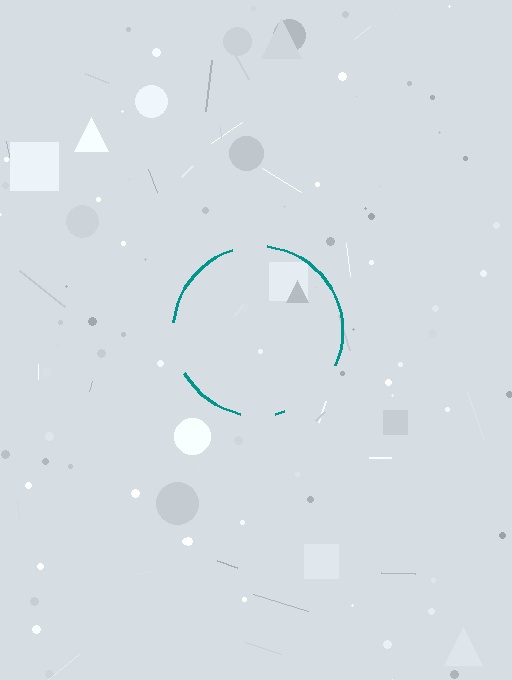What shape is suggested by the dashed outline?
The dashed outline suggests a circle.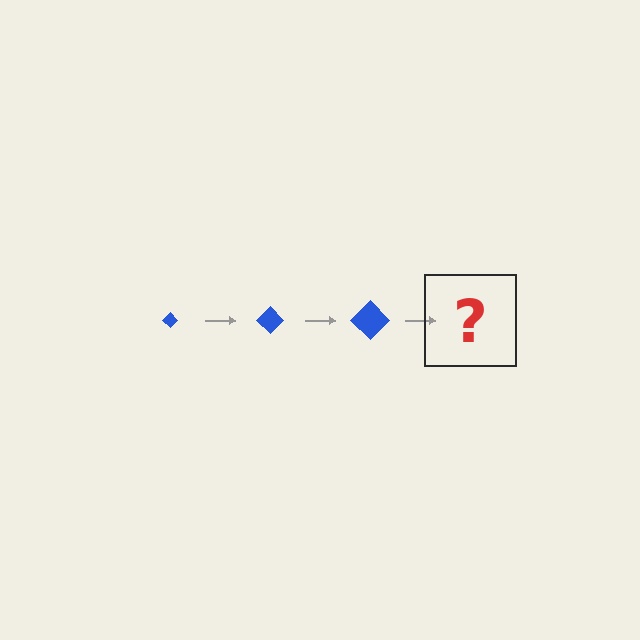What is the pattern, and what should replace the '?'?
The pattern is that the diamond gets progressively larger each step. The '?' should be a blue diamond, larger than the previous one.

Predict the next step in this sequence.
The next step is a blue diamond, larger than the previous one.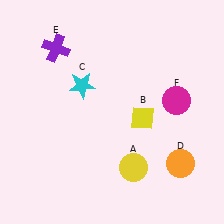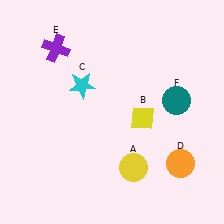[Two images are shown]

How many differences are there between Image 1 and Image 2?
There is 1 difference between the two images.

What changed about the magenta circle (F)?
In Image 1, F is magenta. In Image 2, it changed to teal.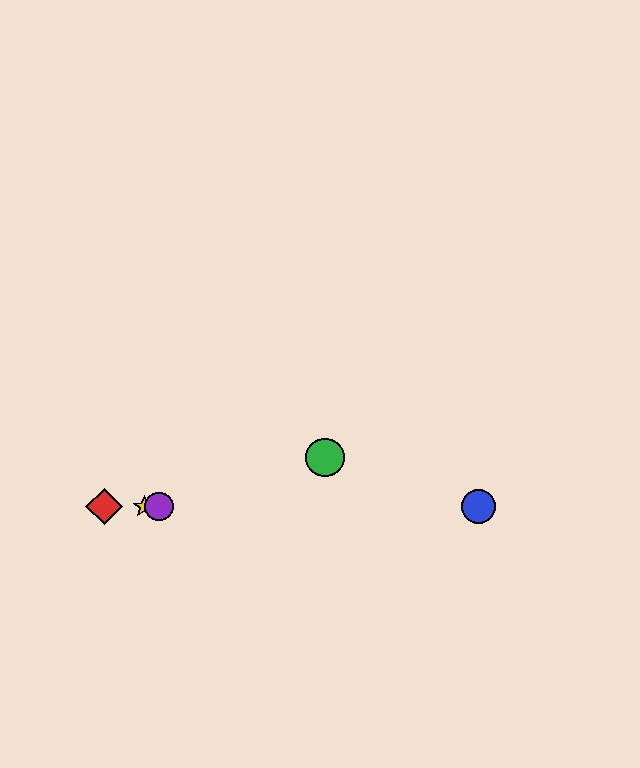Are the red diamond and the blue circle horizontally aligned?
Yes, both are at y≈507.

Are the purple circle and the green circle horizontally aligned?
No, the purple circle is at y≈507 and the green circle is at y≈458.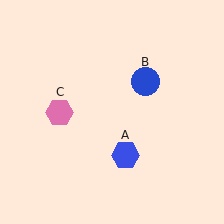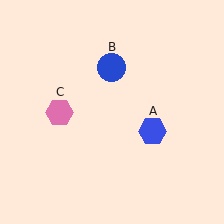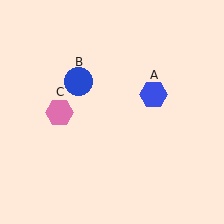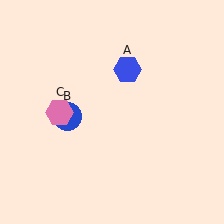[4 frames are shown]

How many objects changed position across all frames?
2 objects changed position: blue hexagon (object A), blue circle (object B).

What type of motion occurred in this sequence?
The blue hexagon (object A), blue circle (object B) rotated counterclockwise around the center of the scene.